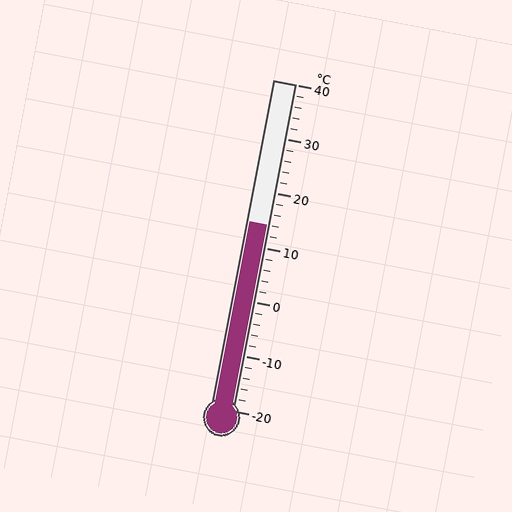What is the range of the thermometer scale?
The thermometer scale ranges from -20°C to 40°C.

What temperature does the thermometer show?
The thermometer shows approximately 14°C.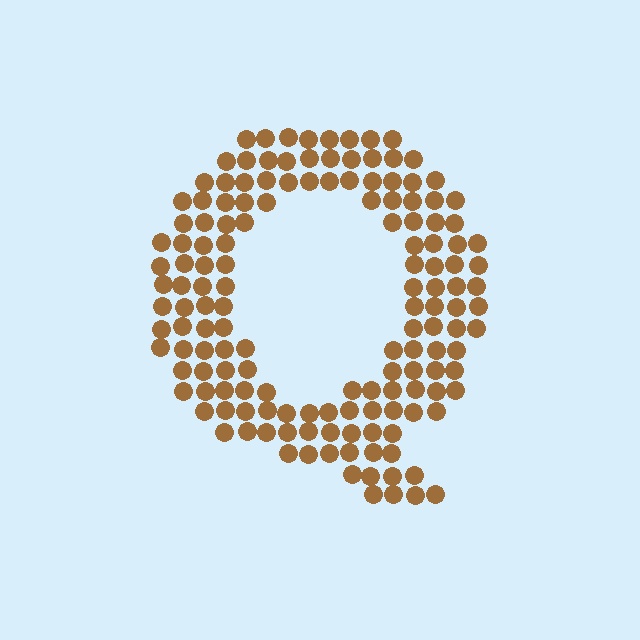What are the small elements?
The small elements are circles.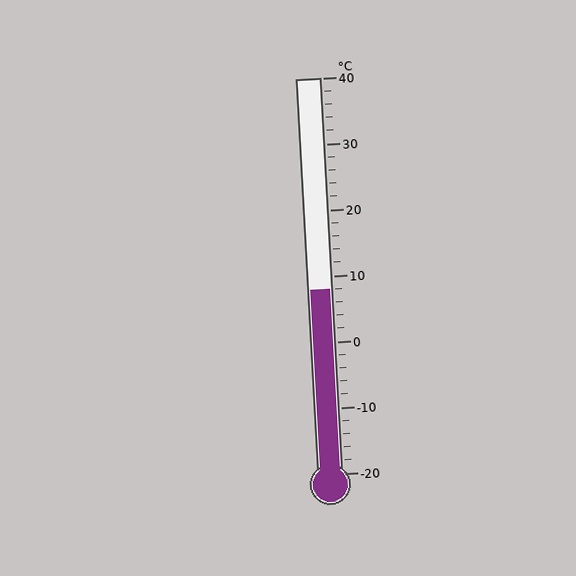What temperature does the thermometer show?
The thermometer shows approximately 8°C.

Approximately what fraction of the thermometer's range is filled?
The thermometer is filled to approximately 45% of its range.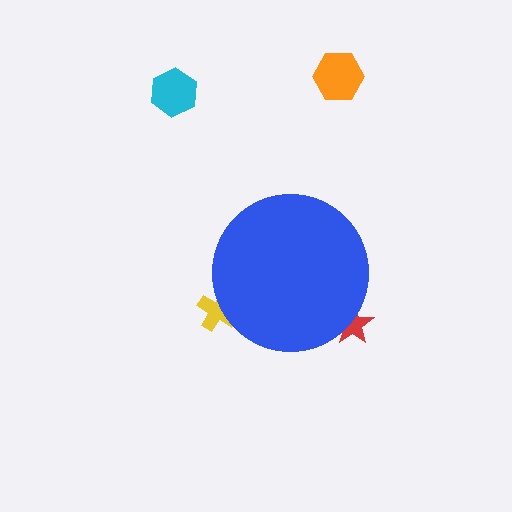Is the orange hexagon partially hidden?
No, the orange hexagon is fully visible.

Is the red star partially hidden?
Yes, the red star is partially hidden behind the blue circle.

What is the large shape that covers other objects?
A blue circle.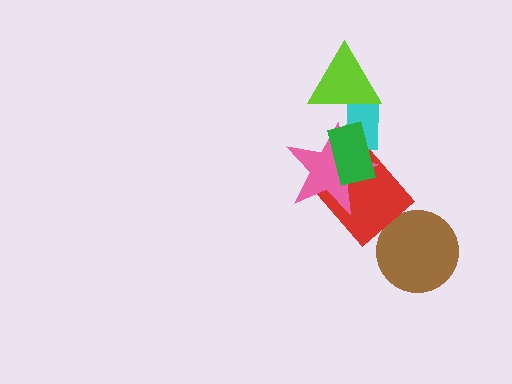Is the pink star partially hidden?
Yes, it is partially covered by another shape.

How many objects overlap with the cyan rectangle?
3 objects overlap with the cyan rectangle.